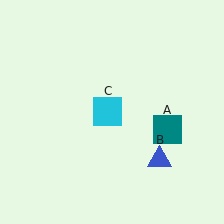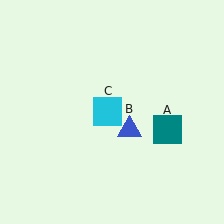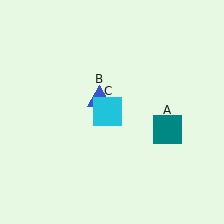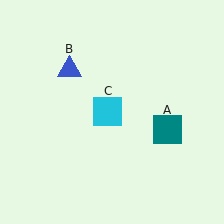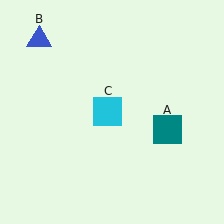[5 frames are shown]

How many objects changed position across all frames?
1 object changed position: blue triangle (object B).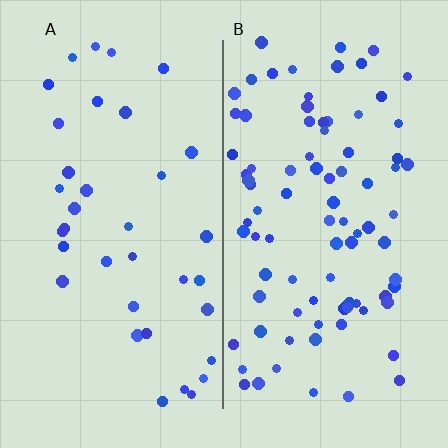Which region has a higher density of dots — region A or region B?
B (the right).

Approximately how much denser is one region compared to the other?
Approximately 2.4× — region B over region A.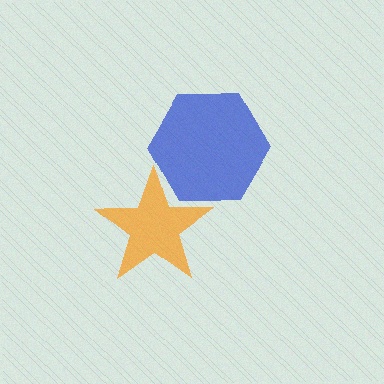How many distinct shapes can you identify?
There are 2 distinct shapes: an orange star, a blue hexagon.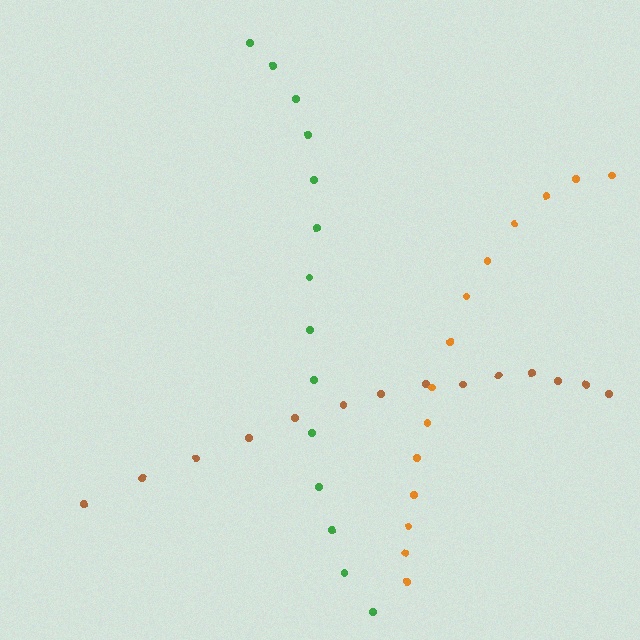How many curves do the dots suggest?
There are 3 distinct paths.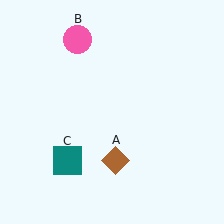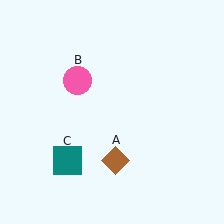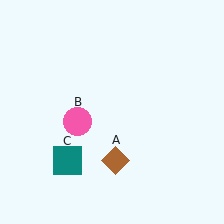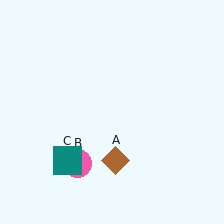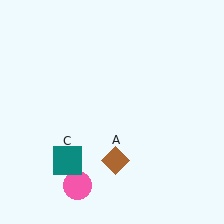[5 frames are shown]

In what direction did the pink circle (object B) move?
The pink circle (object B) moved down.